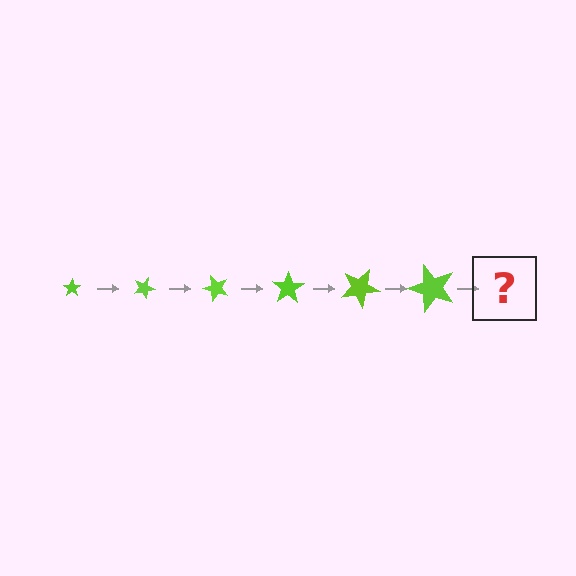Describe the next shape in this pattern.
It should be a star, larger than the previous one and rotated 150 degrees from the start.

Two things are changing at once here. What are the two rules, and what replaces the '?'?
The two rules are that the star grows larger each step and it rotates 25 degrees each step. The '?' should be a star, larger than the previous one and rotated 150 degrees from the start.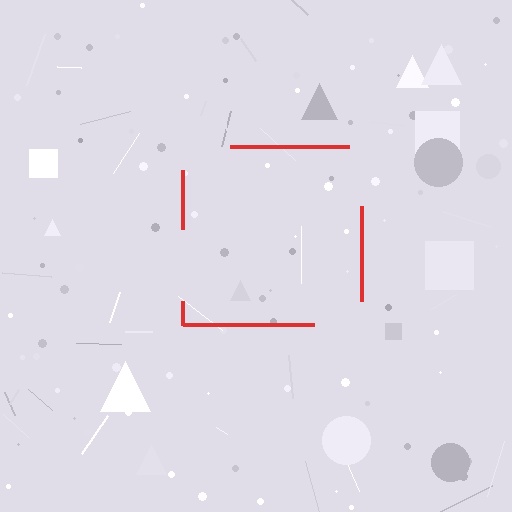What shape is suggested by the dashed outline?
The dashed outline suggests a square.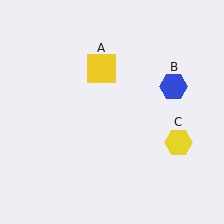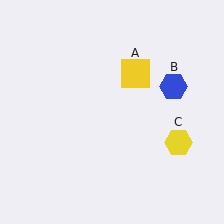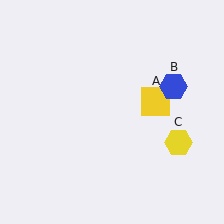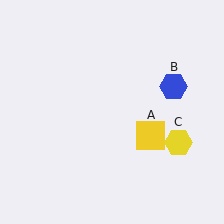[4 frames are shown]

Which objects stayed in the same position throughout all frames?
Blue hexagon (object B) and yellow hexagon (object C) remained stationary.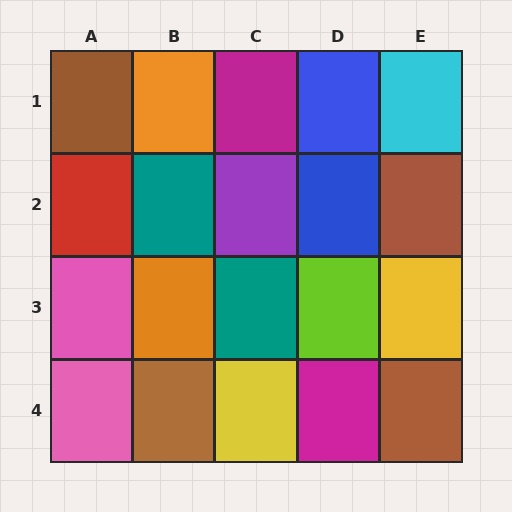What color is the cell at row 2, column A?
Red.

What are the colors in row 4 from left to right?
Pink, brown, yellow, magenta, brown.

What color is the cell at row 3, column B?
Orange.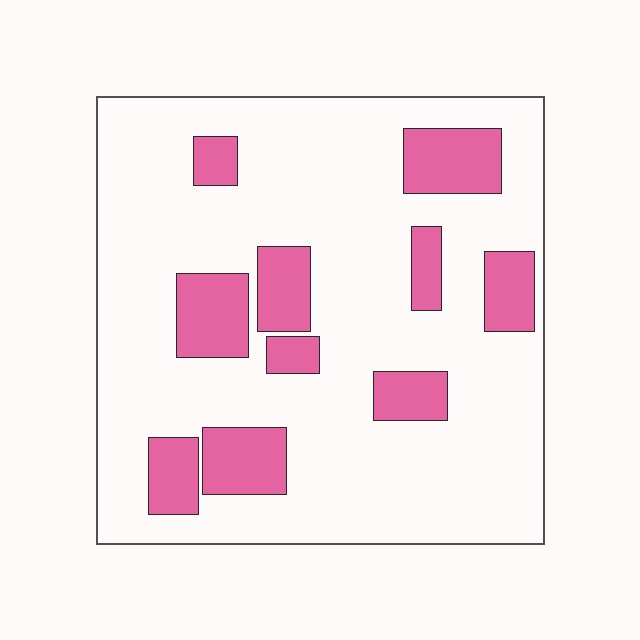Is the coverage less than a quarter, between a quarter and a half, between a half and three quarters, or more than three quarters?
Less than a quarter.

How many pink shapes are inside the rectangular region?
10.